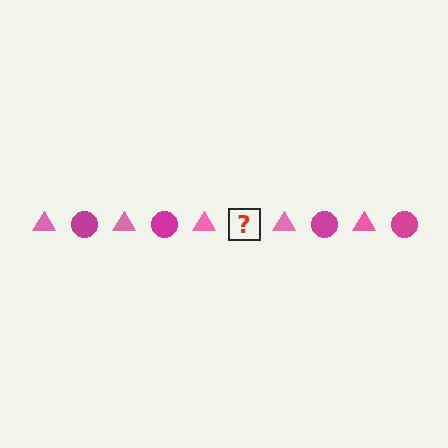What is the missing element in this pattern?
The missing element is a magenta circle.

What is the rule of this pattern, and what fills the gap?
The rule is that the pattern alternates between pink triangle and magenta circle. The gap should be filled with a magenta circle.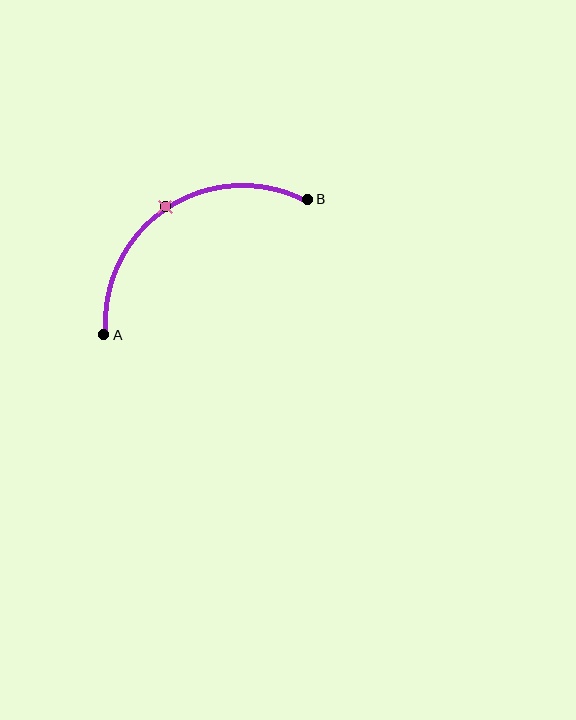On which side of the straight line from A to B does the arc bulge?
The arc bulges above the straight line connecting A and B.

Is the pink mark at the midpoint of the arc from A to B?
Yes. The pink mark lies on the arc at equal arc-length from both A and B — it is the arc midpoint.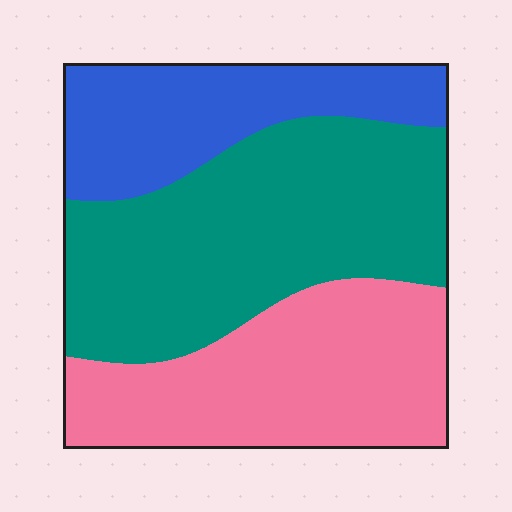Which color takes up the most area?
Teal, at roughly 45%.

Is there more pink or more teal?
Teal.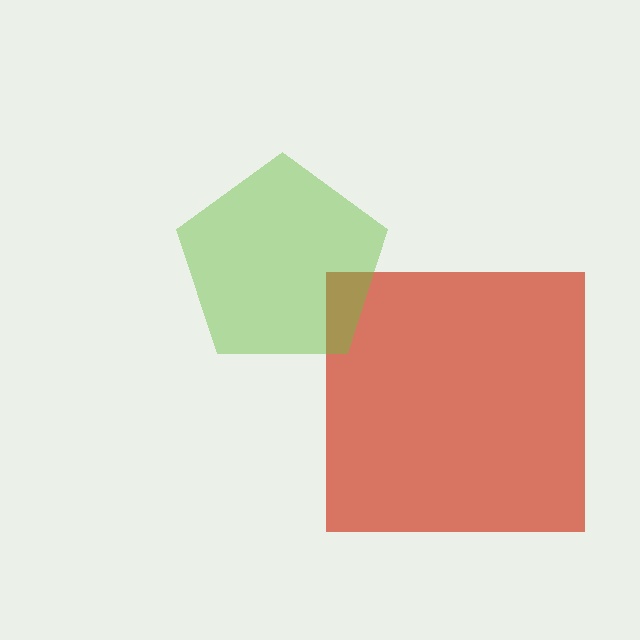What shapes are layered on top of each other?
The layered shapes are: a red square, a lime pentagon.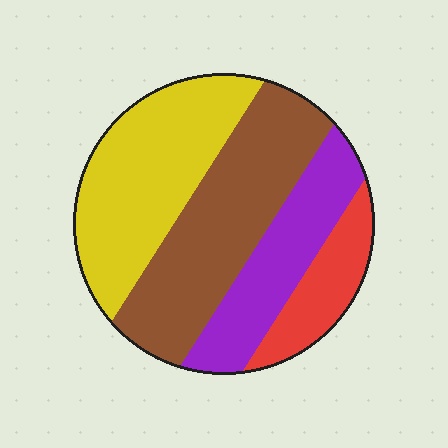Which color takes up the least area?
Red, at roughly 15%.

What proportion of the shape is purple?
Purple takes up about one fifth (1/5) of the shape.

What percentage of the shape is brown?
Brown takes up about one third (1/3) of the shape.